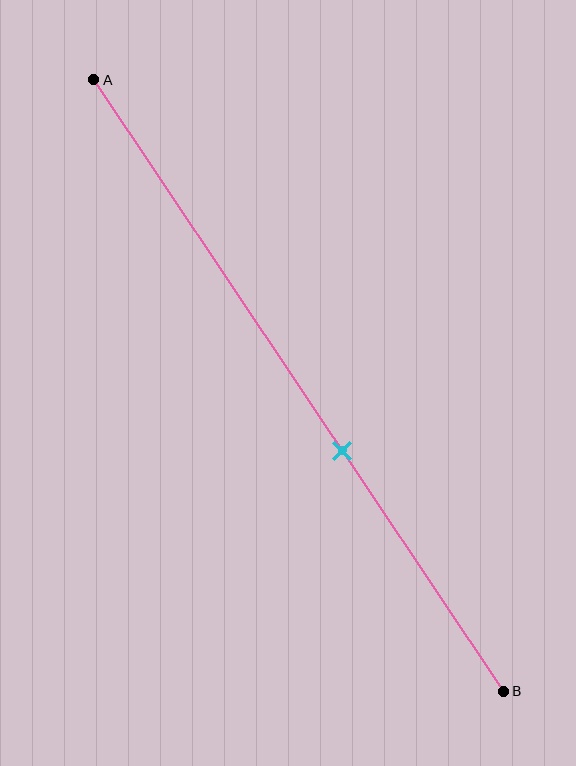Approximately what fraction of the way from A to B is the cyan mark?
The cyan mark is approximately 60% of the way from A to B.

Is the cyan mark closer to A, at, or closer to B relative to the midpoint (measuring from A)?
The cyan mark is closer to point B than the midpoint of segment AB.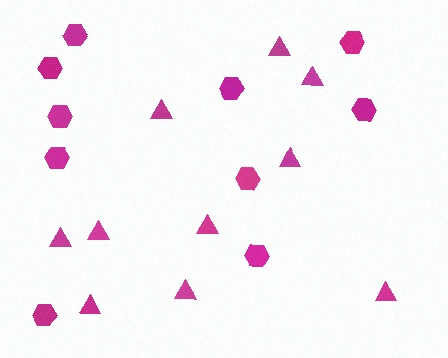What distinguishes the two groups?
There are 2 groups: one group of hexagons (10) and one group of triangles (10).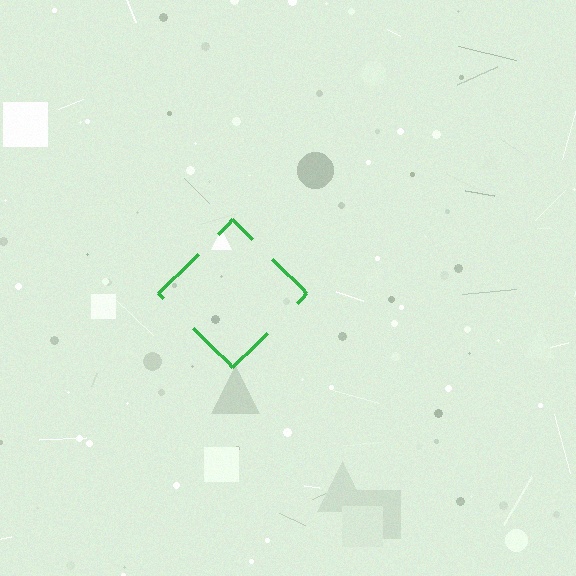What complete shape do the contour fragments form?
The contour fragments form a diamond.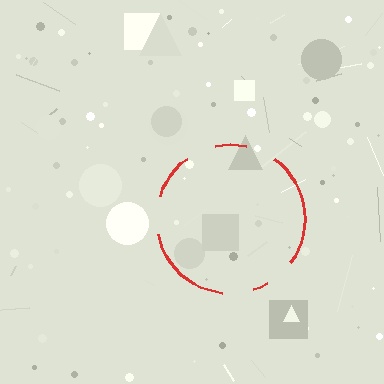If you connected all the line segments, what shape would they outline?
They would outline a circle.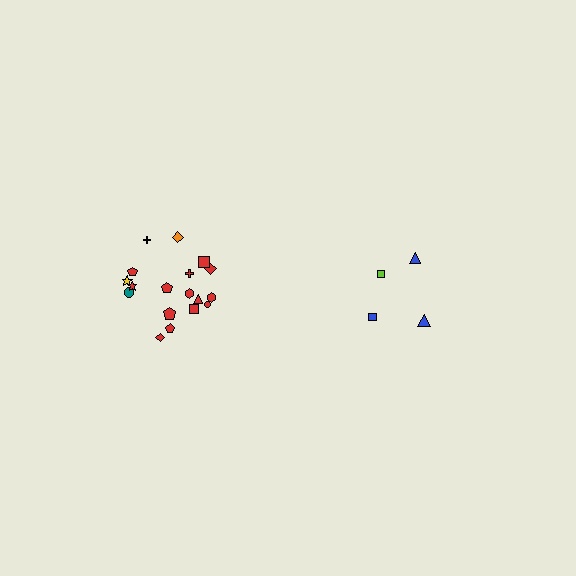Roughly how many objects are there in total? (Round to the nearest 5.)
Roughly 20 objects in total.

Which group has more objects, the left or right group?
The left group.